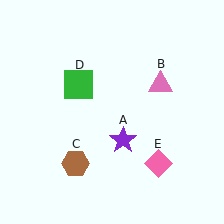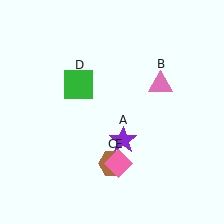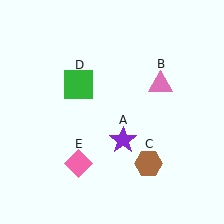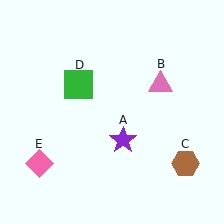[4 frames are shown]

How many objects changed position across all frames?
2 objects changed position: brown hexagon (object C), pink diamond (object E).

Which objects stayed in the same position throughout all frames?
Purple star (object A) and pink triangle (object B) and green square (object D) remained stationary.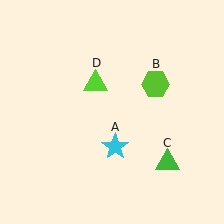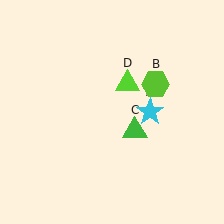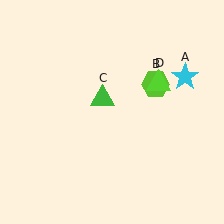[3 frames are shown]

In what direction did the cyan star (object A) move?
The cyan star (object A) moved up and to the right.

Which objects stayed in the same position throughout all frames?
Lime hexagon (object B) remained stationary.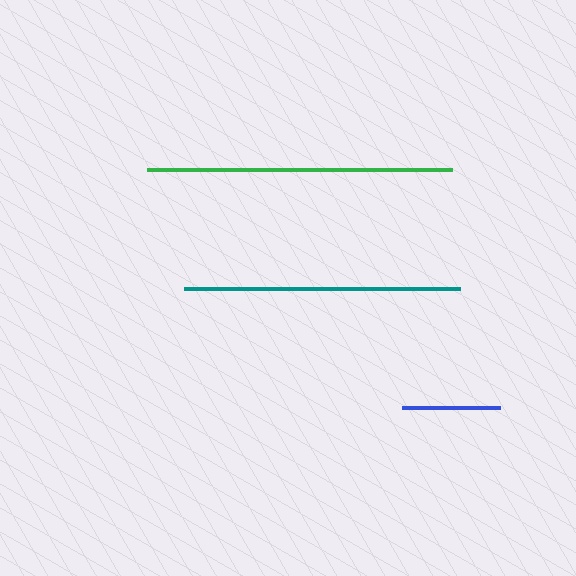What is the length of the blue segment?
The blue segment is approximately 98 pixels long.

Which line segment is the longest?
The green line is the longest at approximately 304 pixels.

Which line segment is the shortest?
The blue line is the shortest at approximately 98 pixels.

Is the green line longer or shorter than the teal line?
The green line is longer than the teal line.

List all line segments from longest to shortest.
From longest to shortest: green, teal, blue.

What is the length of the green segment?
The green segment is approximately 304 pixels long.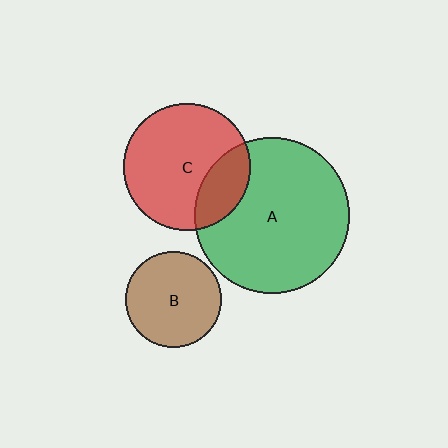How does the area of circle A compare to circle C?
Approximately 1.5 times.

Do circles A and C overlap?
Yes.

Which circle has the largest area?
Circle A (green).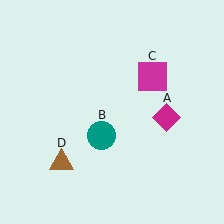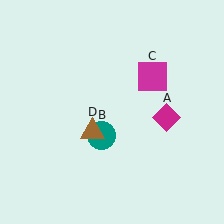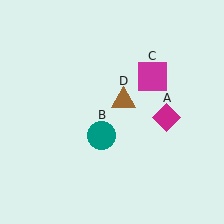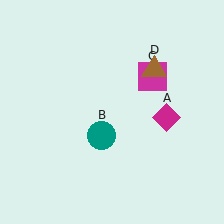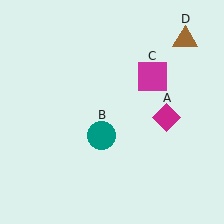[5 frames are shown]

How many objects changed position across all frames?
1 object changed position: brown triangle (object D).